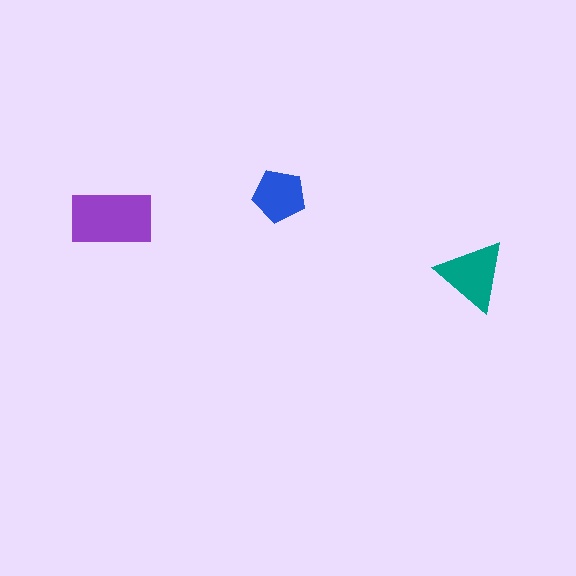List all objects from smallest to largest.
The blue pentagon, the teal triangle, the purple rectangle.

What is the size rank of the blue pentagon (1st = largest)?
3rd.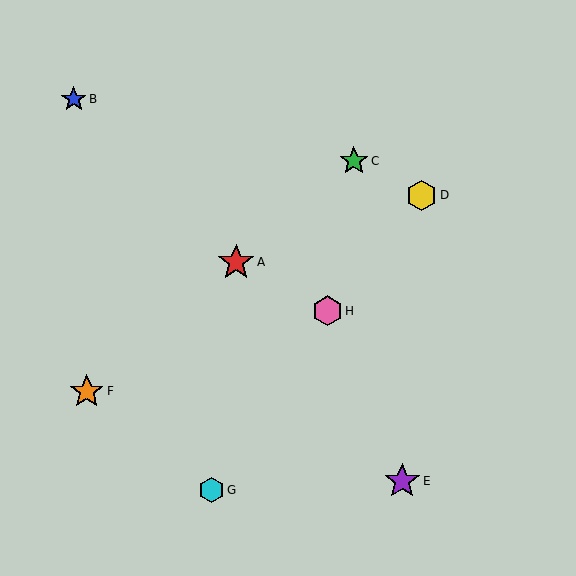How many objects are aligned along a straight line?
3 objects (A, C, F) are aligned along a straight line.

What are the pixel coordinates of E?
Object E is at (402, 481).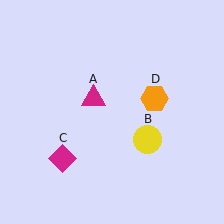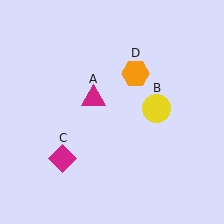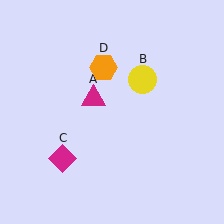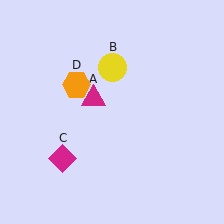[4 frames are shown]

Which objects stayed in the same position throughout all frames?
Magenta triangle (object A) and magenta diamond (object C) remained stationary.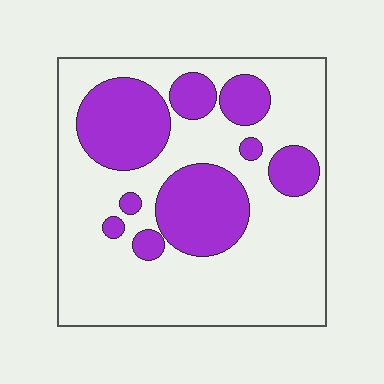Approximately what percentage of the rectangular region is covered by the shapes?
Approximately 30%.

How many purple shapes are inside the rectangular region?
9.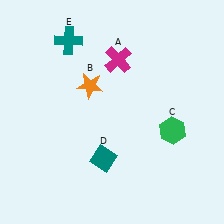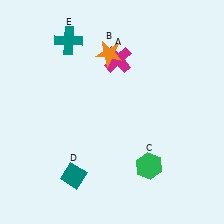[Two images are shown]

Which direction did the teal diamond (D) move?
The teal diamond (D) moved left.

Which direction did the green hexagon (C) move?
The green hexagon (C) moved down.